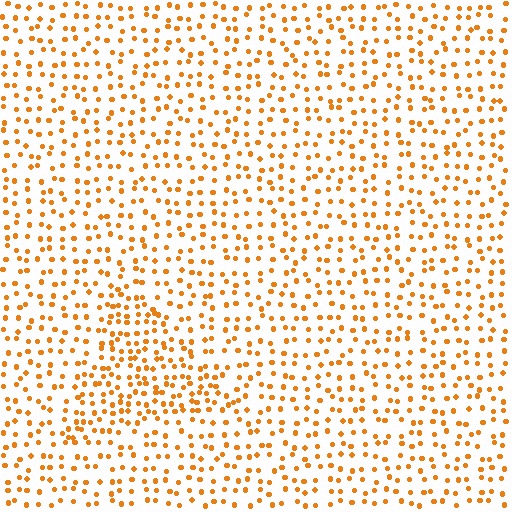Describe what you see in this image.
The image contains small orange elements arranged at two different densities. A triangle-shaped region is visible where the elements are more densely packed than the surrounding area.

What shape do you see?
I see a triangle.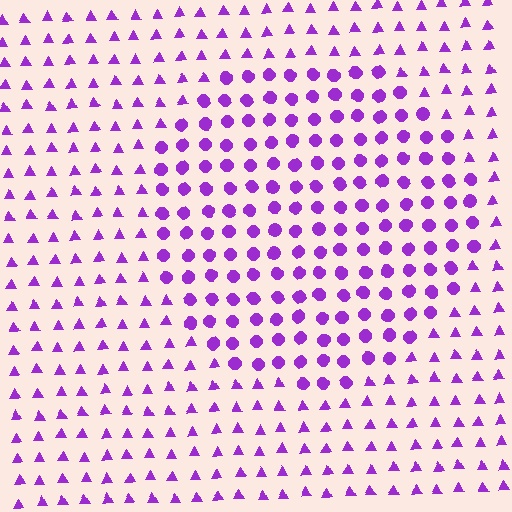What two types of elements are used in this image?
The image uses circles inside the circle region and triangles outside it.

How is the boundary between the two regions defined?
The boundary is defined by a change in element shape: circles inside vs. triangles outside. All elements share the same color and spacing.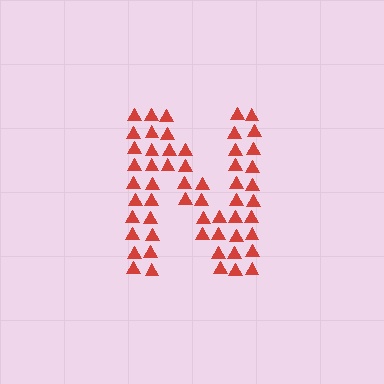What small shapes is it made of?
It is made of small triangles.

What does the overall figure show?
The overall figure shows the letter N.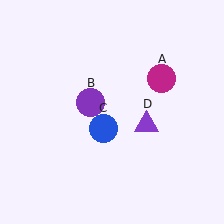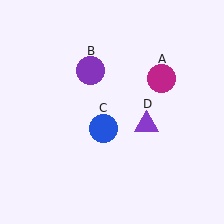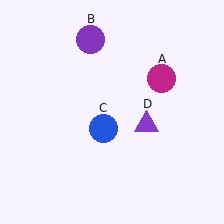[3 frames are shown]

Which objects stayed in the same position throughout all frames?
Magenta circle (object A) and blue circle (object C) and purple triangle (object D) remained stationary.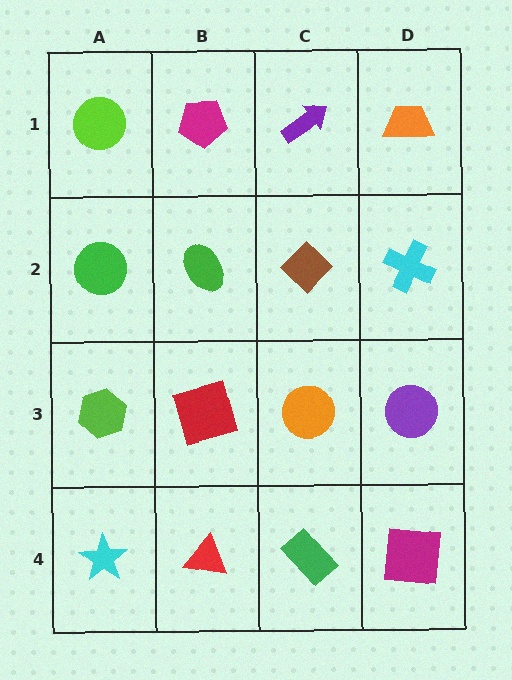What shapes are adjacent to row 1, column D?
A cyan cross (row 2, column D), a purple arrow (row 1, column C).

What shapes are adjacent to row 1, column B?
A green ellipse (row 2, column B), a lime circle (row 1, column A), a purple arrow (row 1, column C).